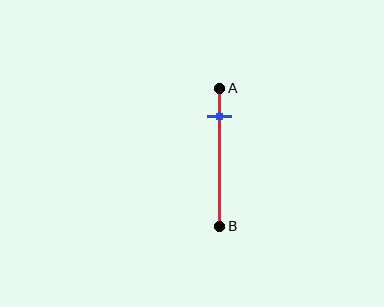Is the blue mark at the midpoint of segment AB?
No, the mark is at about 20% from A, not at the 50% midpoint.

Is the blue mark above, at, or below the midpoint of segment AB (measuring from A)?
The blue mark is above the midpoint of segment AB.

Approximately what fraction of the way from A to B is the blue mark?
The blue mark is approximately 20% of the way from A to B.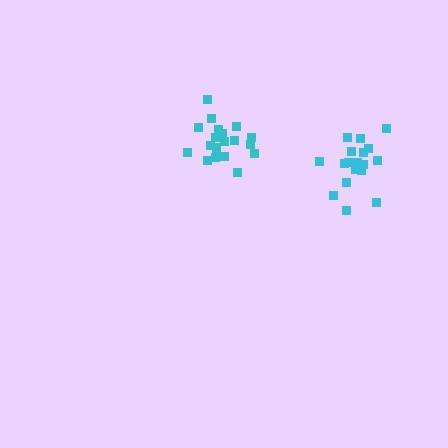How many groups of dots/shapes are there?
There are 2 groups.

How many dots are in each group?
Group 1: 18 dots, Group 2: 20 dots (38 total).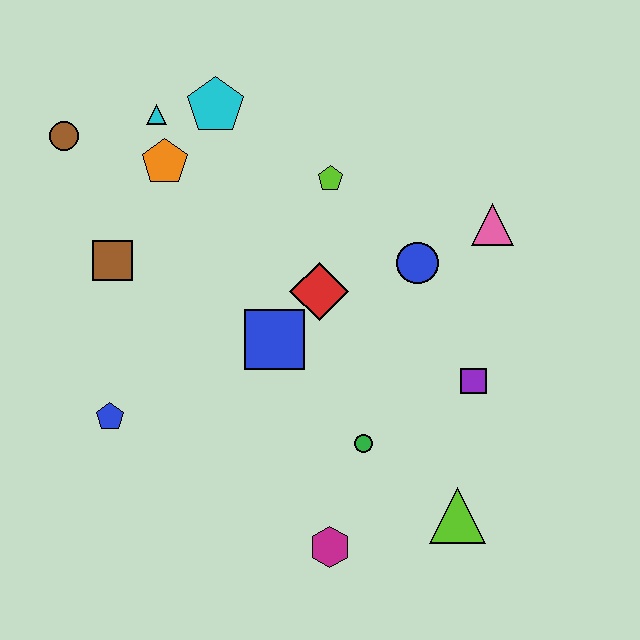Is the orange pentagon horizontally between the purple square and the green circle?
No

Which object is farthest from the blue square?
The brown circle is farthest from the blue square.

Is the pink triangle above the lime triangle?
Yes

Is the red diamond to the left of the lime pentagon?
Yes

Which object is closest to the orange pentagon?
The cyan triangle is closest to the orange pentagon.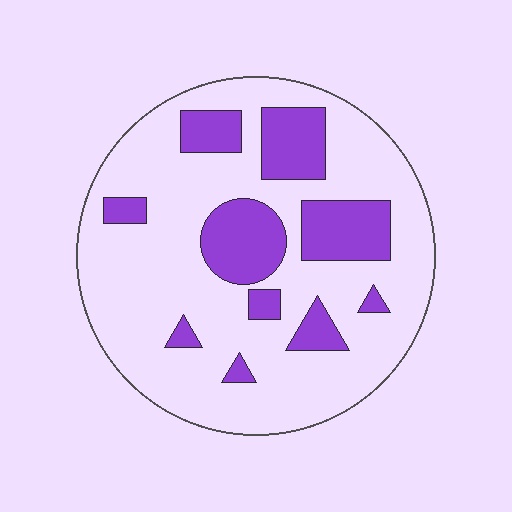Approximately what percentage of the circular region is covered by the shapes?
Approximately 25%.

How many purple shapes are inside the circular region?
10.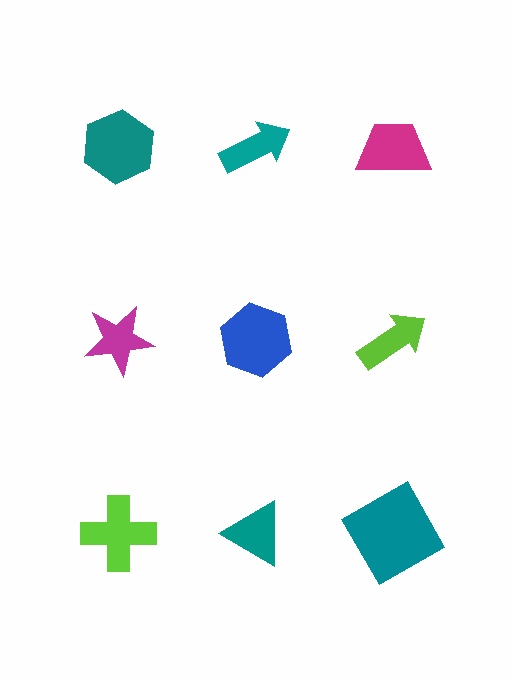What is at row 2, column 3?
A lime arrow.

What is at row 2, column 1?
A magenta star.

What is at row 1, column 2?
A teal arrow.